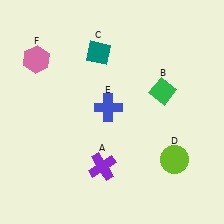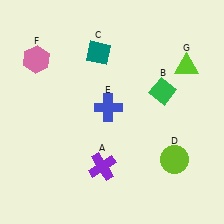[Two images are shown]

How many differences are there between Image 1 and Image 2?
There is 1 difference between the two images.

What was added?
A lime triangle (G) was added in Image 2.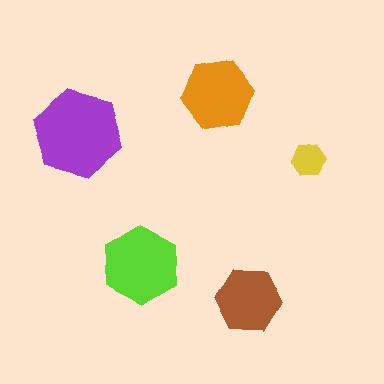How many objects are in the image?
There are 5 objects in the image.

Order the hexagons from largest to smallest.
the purple one, the lime one, the orange one, the brown one, the yellow one.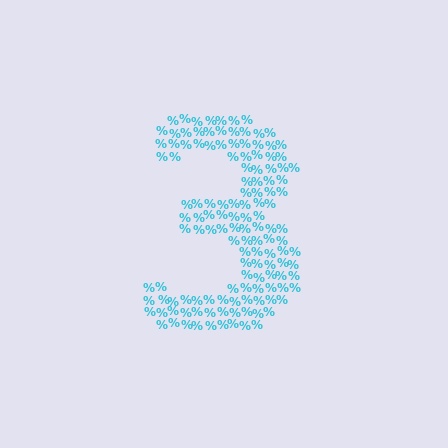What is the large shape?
The large shape is the digit 3.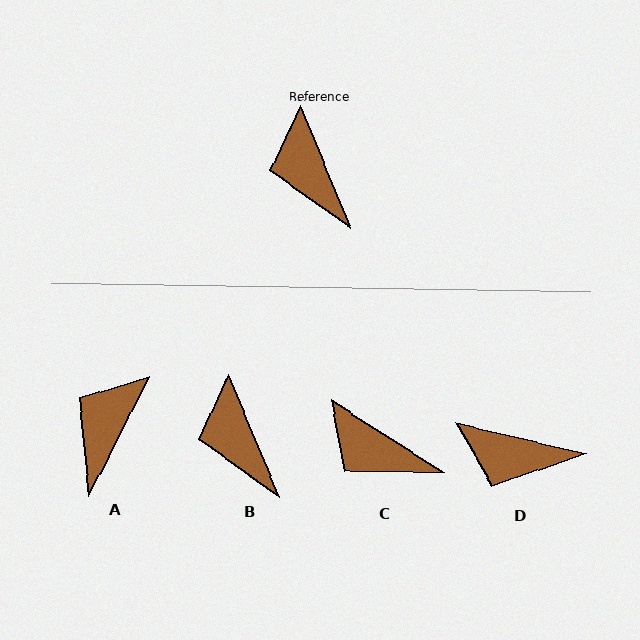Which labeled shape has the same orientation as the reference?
B.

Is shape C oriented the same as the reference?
No, it is off by about 35 degrees.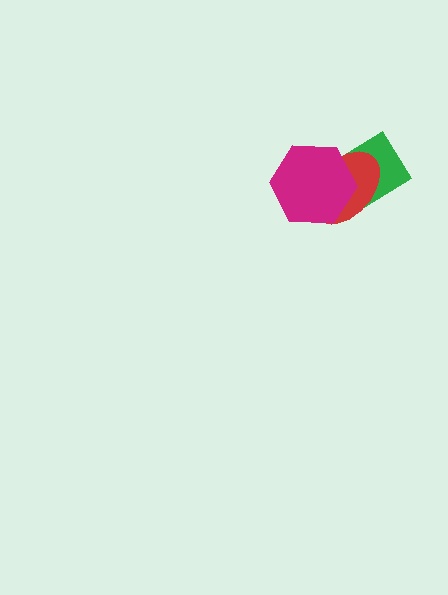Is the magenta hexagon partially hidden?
No, no other shape covers it.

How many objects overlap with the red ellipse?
2 objects overlap with the red ellipse.